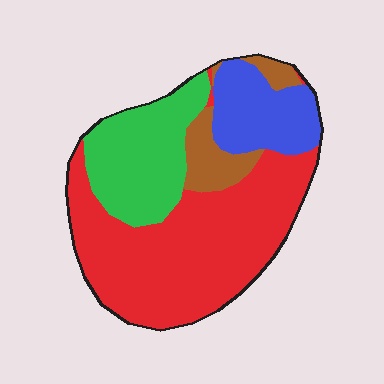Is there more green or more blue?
Green.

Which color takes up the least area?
Brown, at roughly 10%.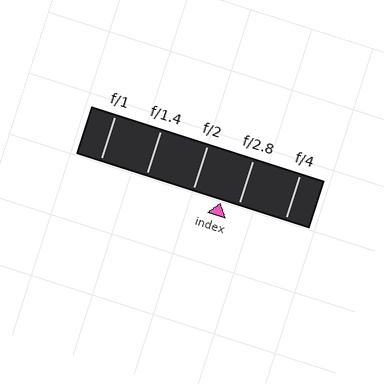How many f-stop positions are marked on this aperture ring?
There are 5 f-stop positions marked.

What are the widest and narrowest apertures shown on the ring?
The widest aperture shown is f/1 and the narrowest is f/4.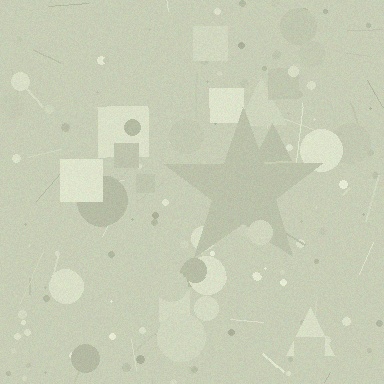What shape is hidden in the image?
A star is hidden in the image.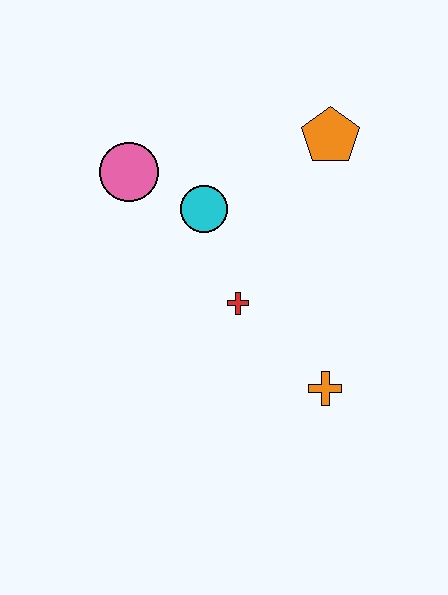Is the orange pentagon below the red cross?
No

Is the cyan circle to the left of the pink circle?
No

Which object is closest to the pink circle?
The cyan circle is closest to the pink circle.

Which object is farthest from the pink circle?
The orange cross is farthest from the pink circle.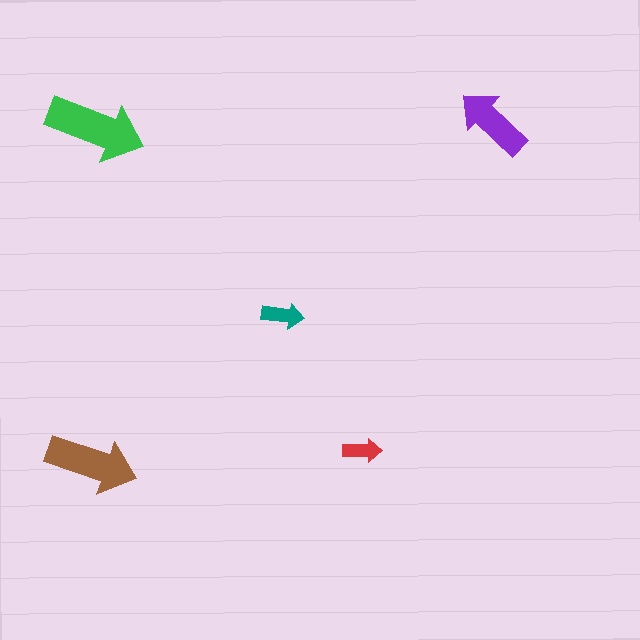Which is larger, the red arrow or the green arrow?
The green one.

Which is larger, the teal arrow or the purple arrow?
The purple one.